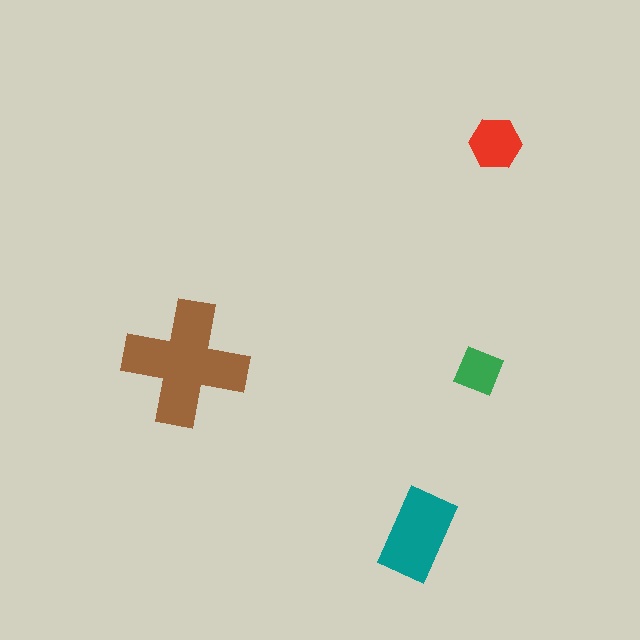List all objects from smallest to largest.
The green diamond, the red hexagon, the teal rectangle, the brown cross.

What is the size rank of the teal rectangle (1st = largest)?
2nd.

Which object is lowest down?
The teal rectangle is bottommost.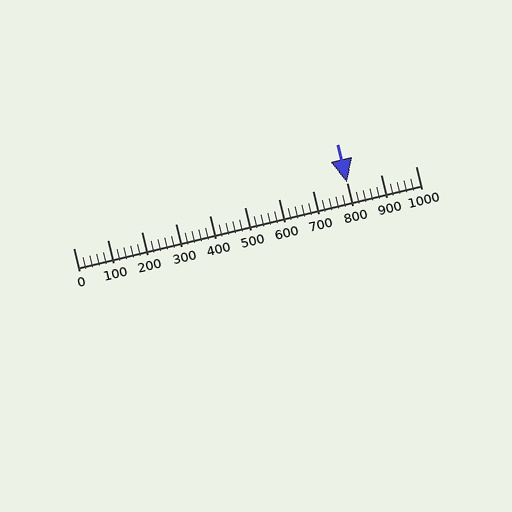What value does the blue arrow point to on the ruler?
The blue arrow points to approximately 800.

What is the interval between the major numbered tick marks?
The major tick marks are spaced 100 units apart.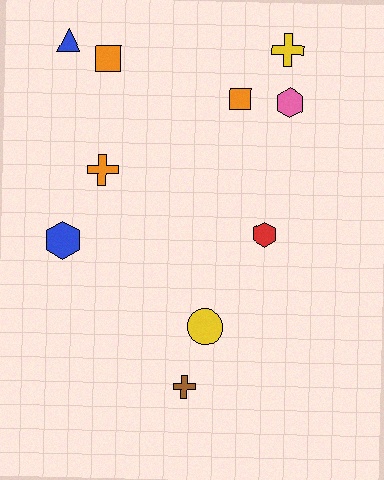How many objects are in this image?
There are 10 objects.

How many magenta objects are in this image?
There are no magenta objects.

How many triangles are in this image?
There is 1 triangle.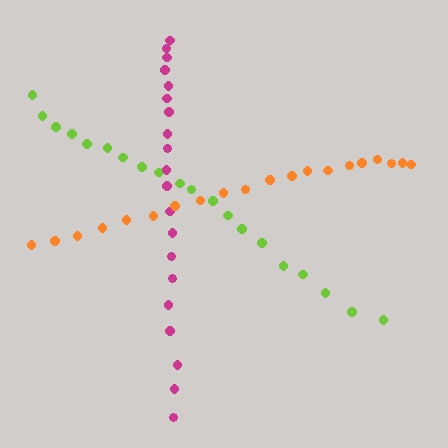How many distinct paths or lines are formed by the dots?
There are 3 distinct paths.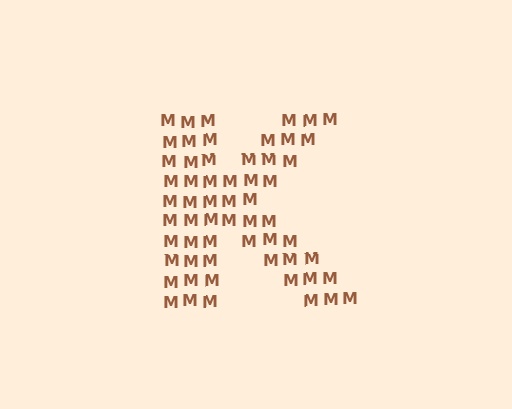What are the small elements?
The small elements are letter M's.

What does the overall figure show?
The overall figure shows the letter K.